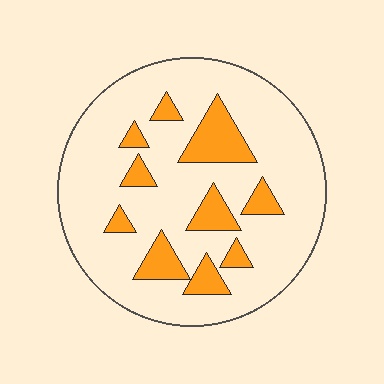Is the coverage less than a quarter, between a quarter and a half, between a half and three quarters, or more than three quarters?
Less than a quarter.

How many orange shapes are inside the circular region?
10.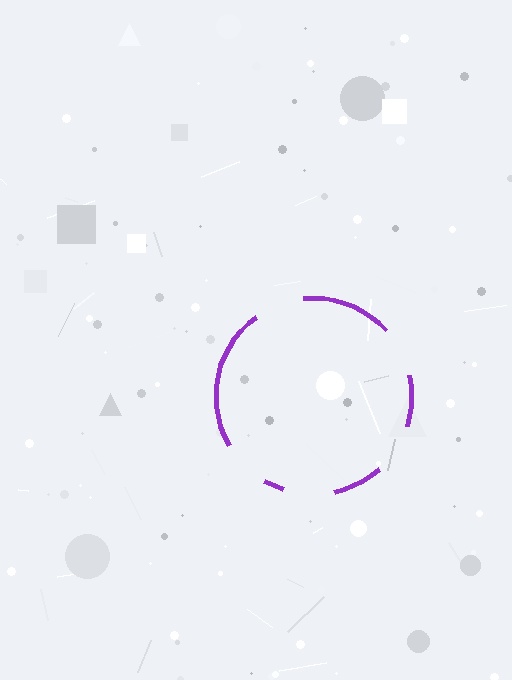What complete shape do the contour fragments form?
The contour fragments form a circle.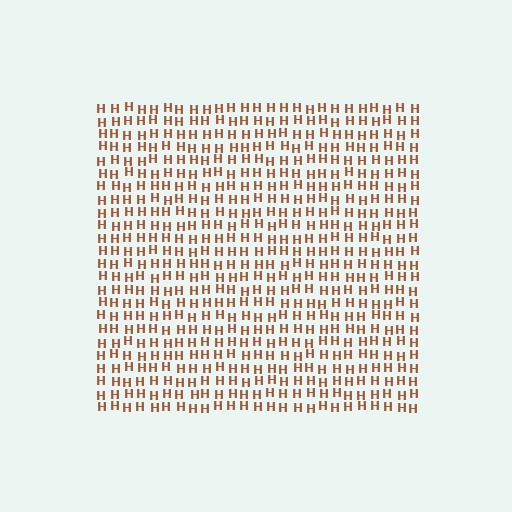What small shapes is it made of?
It is made of small letter H's.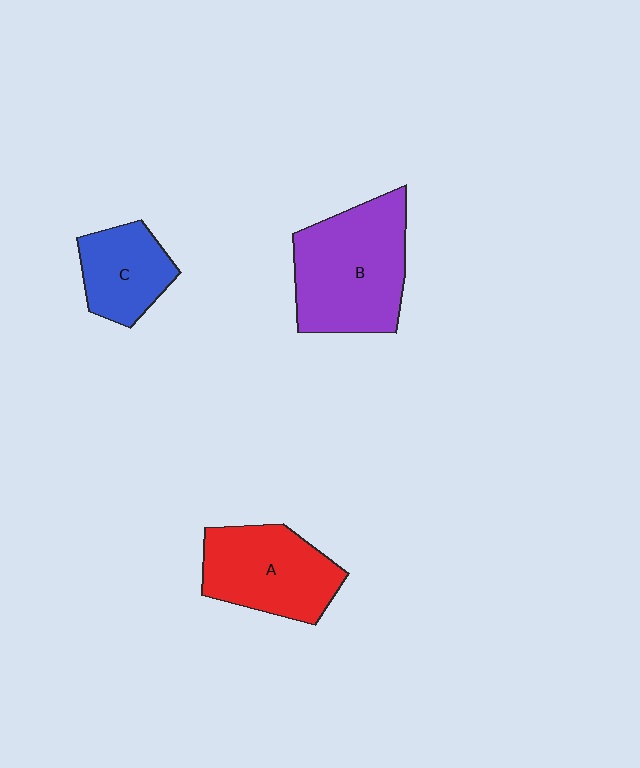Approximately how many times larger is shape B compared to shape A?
Approximately 1.3 times.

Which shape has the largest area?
Shape B (purple).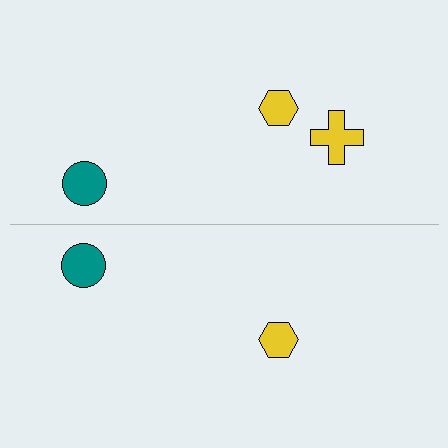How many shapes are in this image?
There are 5 shapes in this image.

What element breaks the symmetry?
A yellow cross is missing from the bottom side.